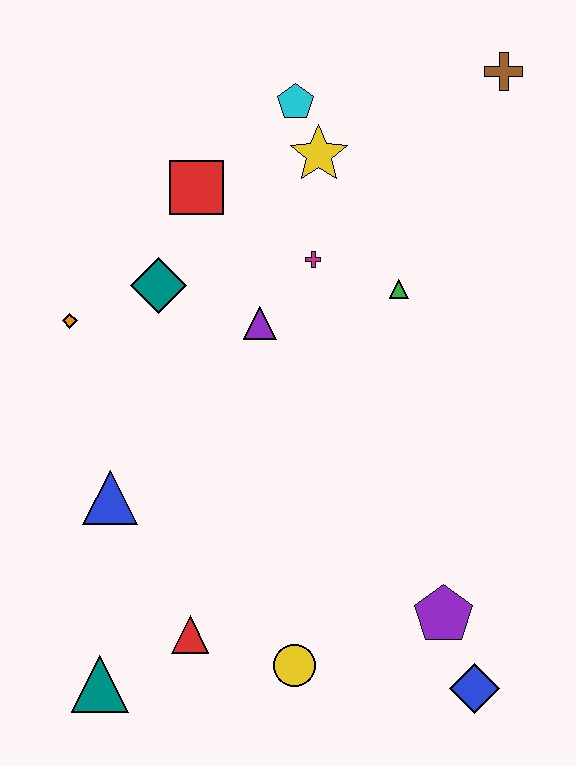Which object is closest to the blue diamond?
The purple pentagon is closest to the blue diamond.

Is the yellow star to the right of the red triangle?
Yes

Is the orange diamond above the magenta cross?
No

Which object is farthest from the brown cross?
The teal triangle is farthest from the brown cross.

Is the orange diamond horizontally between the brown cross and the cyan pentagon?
No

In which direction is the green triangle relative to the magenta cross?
The green triangle is to the right of the magenta cross.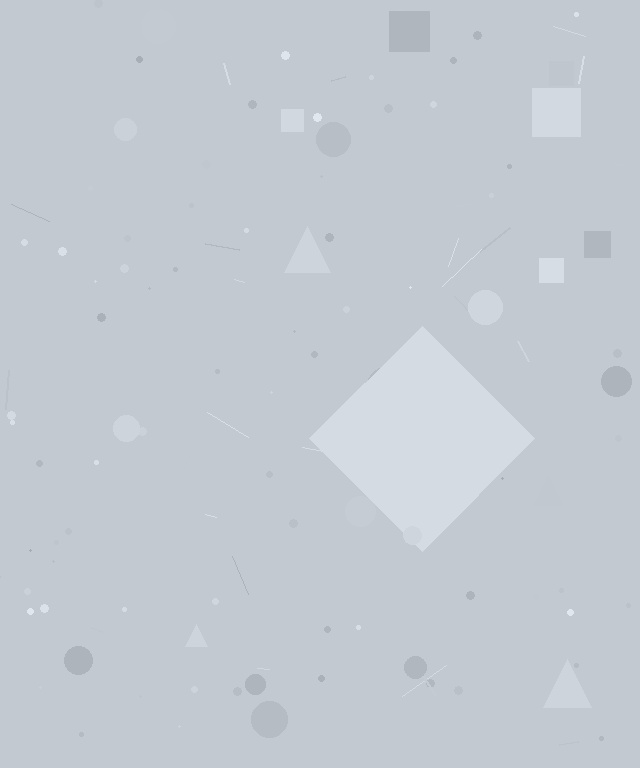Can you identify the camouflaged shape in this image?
The camouflaged shape is a diamond.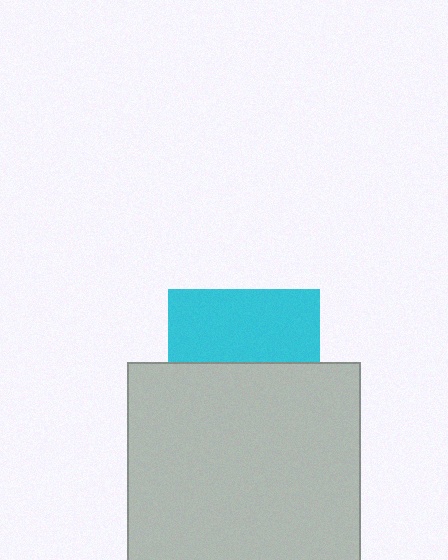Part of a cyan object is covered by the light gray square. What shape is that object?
It is a square.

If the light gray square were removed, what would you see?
You would see the complete cyan square.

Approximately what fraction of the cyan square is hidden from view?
Roughly 53% of the cyan square is hidden behind the light gray square.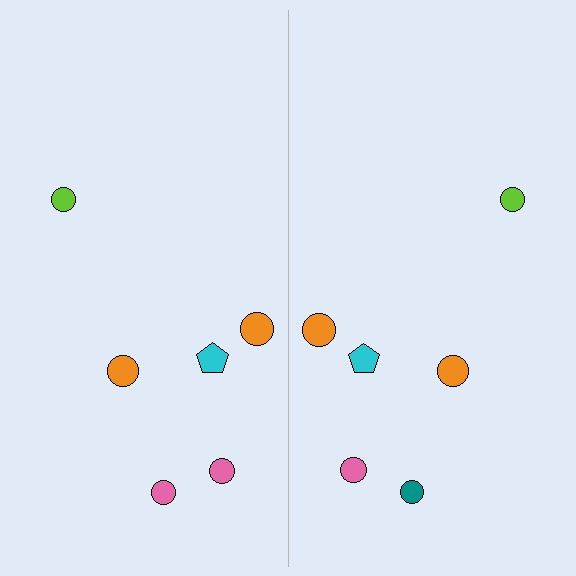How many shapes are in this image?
There are 12 shapes in this image.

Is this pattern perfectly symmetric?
No, the pattern is not perfectly symmetric. The teal circle on the right side breaks the symmetry — its mirror counterpart is pink.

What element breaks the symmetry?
The teal circle on the right side breaks the symmetry — its mirror counterpart is pink.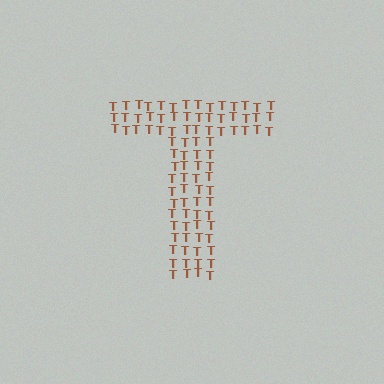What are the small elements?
The small elements are letter T's.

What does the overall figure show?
The overall figure shows the letter T.